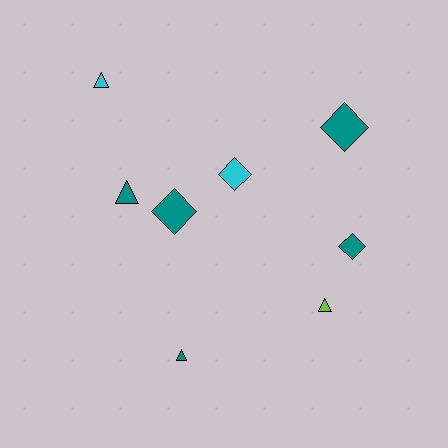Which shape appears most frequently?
Diamond, with 4 objects.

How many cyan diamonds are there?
There is 1 cyan diamond.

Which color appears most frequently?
Teal, with 5 objects.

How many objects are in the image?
There are 8 objects.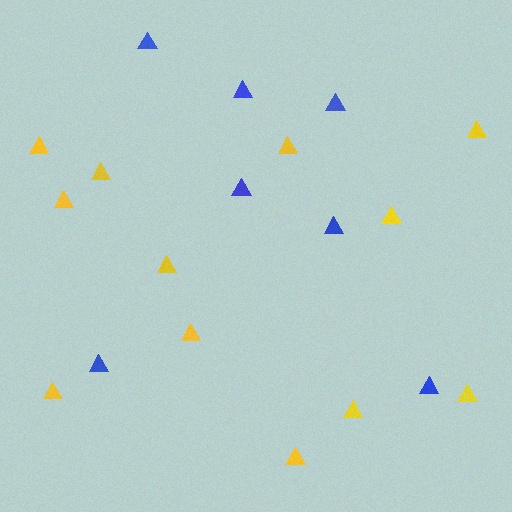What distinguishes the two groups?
There are 2 groups: one group of blue triangles (7) and one group of yellow triangles (12).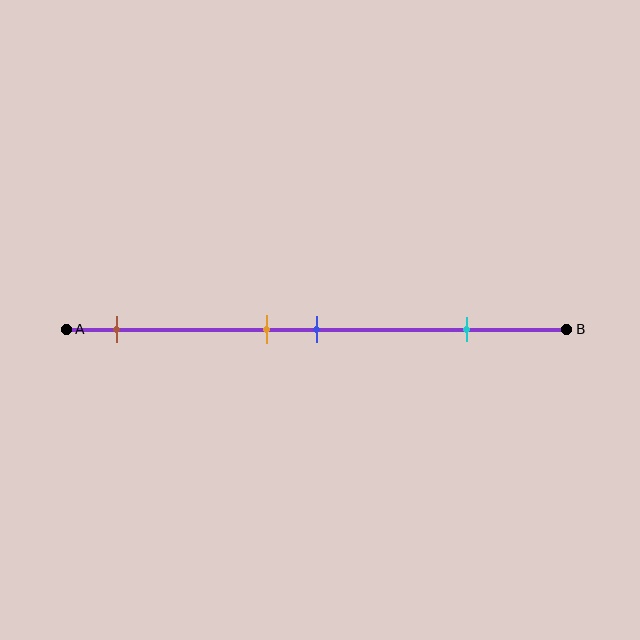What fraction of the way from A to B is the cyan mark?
The cyan mark is approximately 80% (0.8) of the way from A to B.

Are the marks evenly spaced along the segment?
No, the marks are not evenly spaced.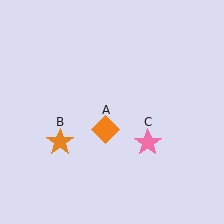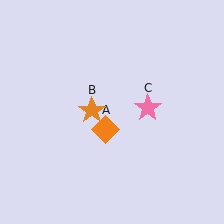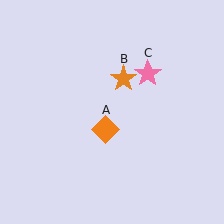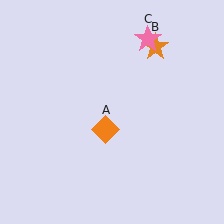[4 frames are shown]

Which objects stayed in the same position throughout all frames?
Orange diamond (object A) remained stationary.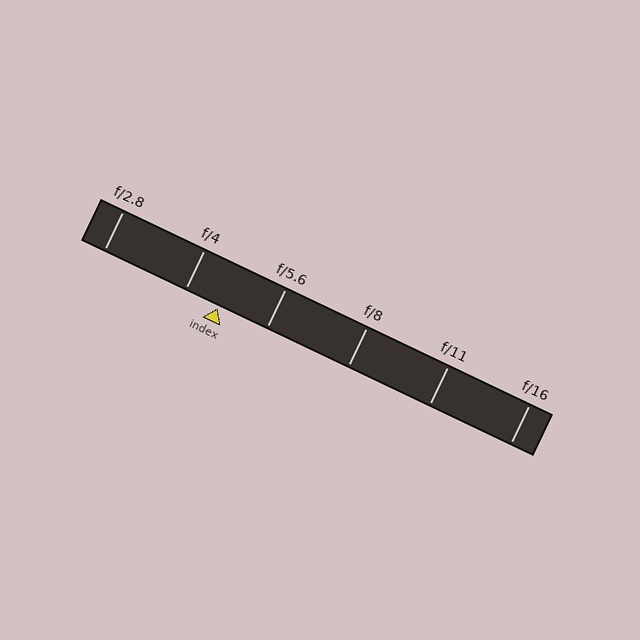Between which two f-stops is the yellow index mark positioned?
The index mark is between f/4 and f/5.6.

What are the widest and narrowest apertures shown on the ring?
The widest aperture shown is f/2.8 and the narrowest is f/16.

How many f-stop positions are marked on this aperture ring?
There are 6 f-stop positions marked.